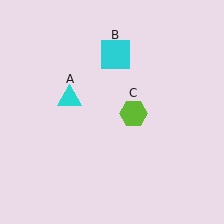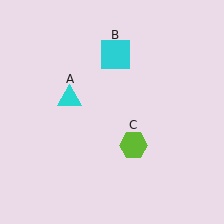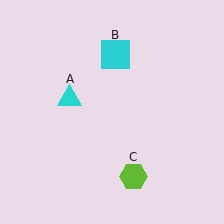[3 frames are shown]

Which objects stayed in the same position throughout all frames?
Cyan triangle (object A) and cyan square (object B) remained stationary.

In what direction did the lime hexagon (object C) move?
The lime hexagon (object C) moved down.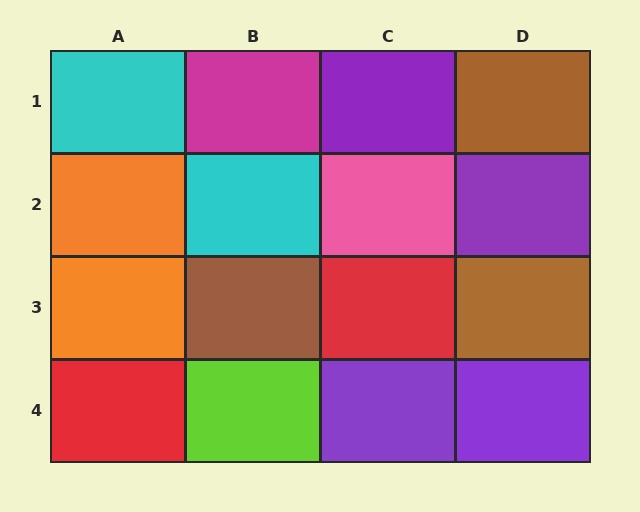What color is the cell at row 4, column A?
Red.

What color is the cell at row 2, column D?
Purple.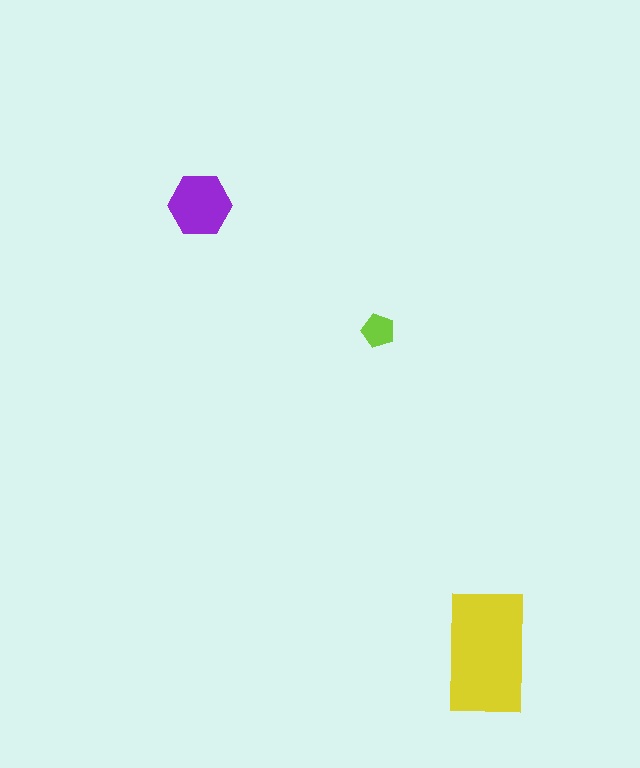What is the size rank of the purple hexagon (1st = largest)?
2nd.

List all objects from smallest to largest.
The lime pentagon, the purple hexagon, the yellow rectangle.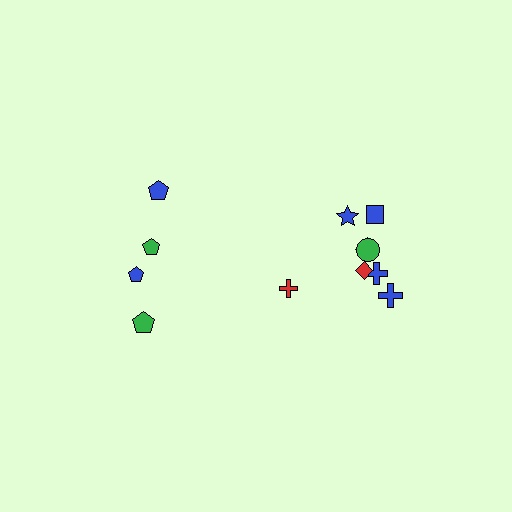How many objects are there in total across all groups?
There are 12 objects.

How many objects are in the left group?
There are 4 objects.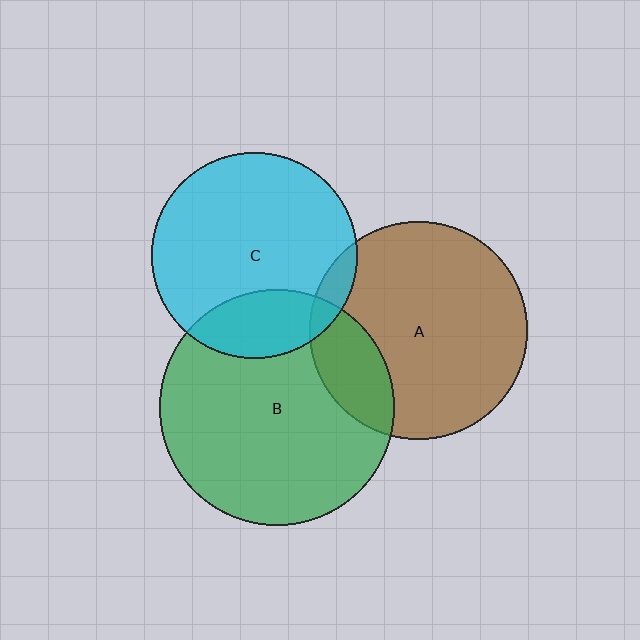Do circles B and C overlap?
Yes.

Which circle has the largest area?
Circle B (green).